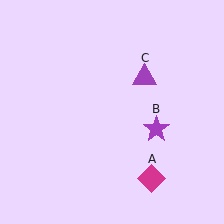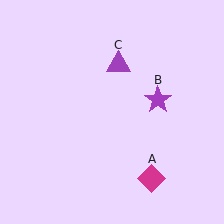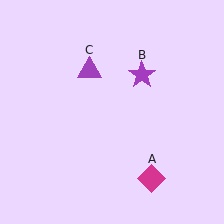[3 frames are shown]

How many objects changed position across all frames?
2 objects changed position: purple star (object B), purple triangle (object C).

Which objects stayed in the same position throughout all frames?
Magenta diamond (object A) remained stationary.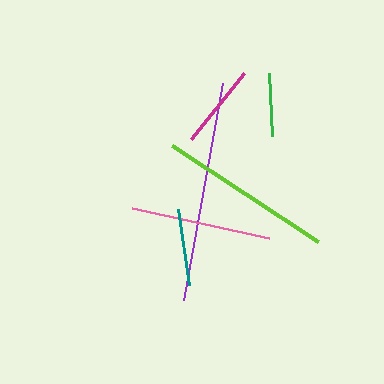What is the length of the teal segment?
The teal segment is approximately 76 pixels long.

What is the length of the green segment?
The green segment is approximately 63 pixels long.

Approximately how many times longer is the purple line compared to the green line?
The purple line is approximately 3.5 times the length of the green line.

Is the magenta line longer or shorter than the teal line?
The magenta line is longer than the teal line.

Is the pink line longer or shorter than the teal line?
The pink line is longer than the teal line.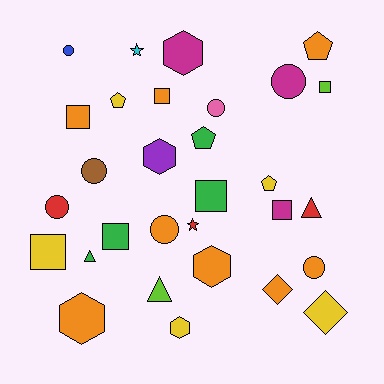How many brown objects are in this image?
There is 1 brown object.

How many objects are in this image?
There are 30 objects.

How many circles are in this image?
There are 7 circles.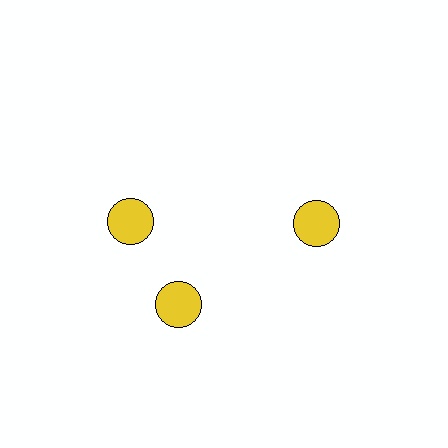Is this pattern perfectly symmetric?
No. The 3 yellow circles are arranged in a ring, but one element near the 11 o'clock position is rotated out of alignment along the ring, breaking the 3-fold rotational symmetry.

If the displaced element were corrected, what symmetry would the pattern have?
It would have 3-fold rotational symmetry — the pattern would map onto itself every 120 degrees.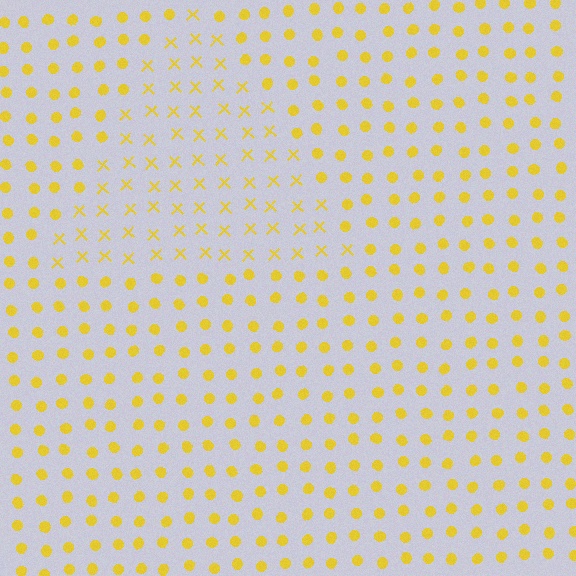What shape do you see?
I see a triangle.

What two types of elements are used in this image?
The image uses X marks inside the triangle region and circles outside it.